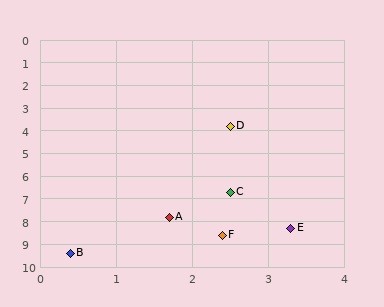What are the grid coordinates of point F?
Point F is at approximately (2.4, 8.6).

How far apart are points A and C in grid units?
Points A and C are about 1.4 grid units apart.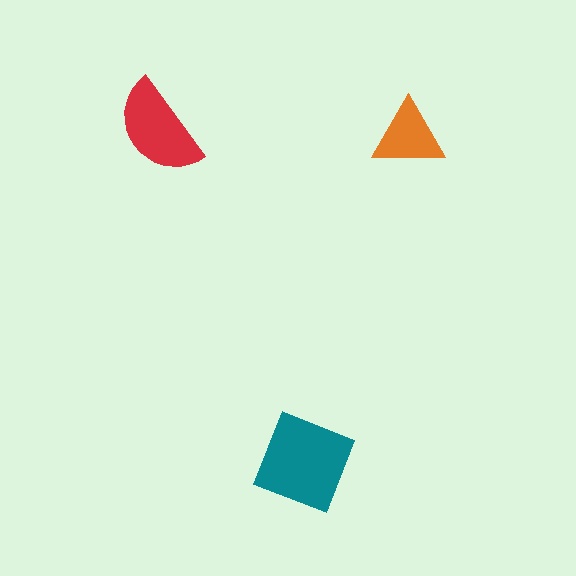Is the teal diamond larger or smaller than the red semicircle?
Larger.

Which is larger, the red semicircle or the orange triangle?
The red semicircle.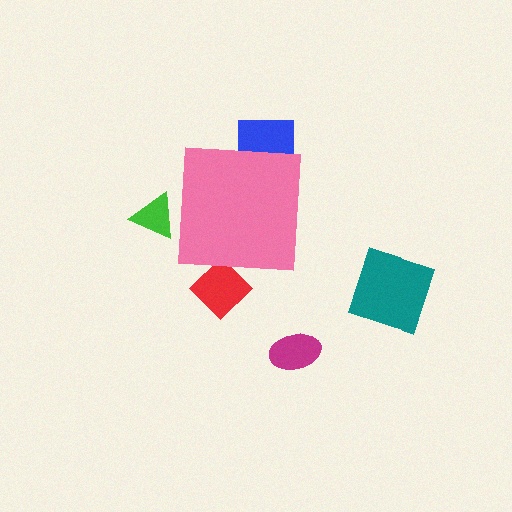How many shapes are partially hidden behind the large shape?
3 shapes are partially hidden.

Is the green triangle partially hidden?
Yes, the green triangle is partially hidden behind the pink square.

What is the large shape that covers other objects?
A pink square.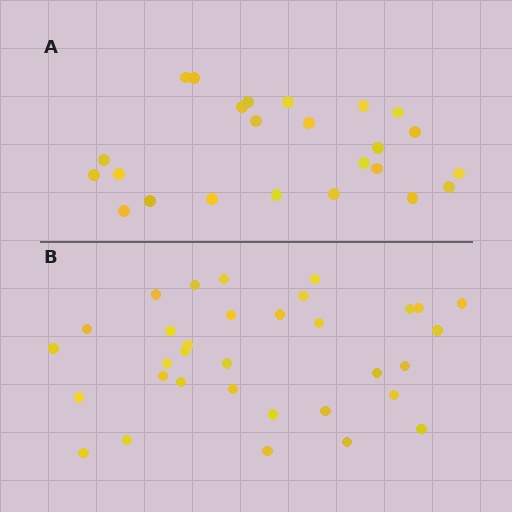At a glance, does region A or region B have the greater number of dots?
Region B (the bottom region) has more dots.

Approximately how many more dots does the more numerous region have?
Region B has roughly 8 or so more dots than region A.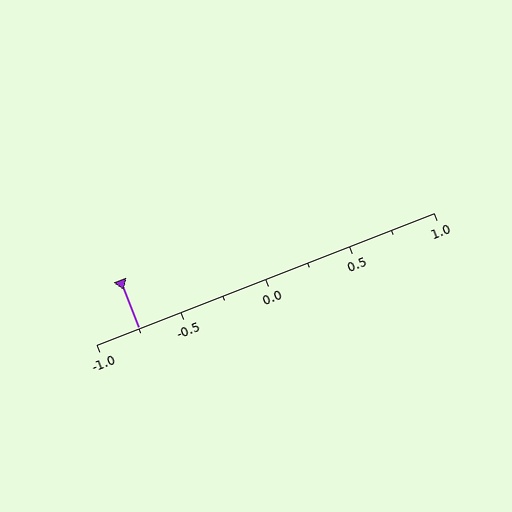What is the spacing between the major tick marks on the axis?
The major ticks are spaced 0.5 apart.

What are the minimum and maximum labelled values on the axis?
The axis runs from -1.0 to 1.0.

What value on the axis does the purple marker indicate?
The marker indicates approximately -0.75.